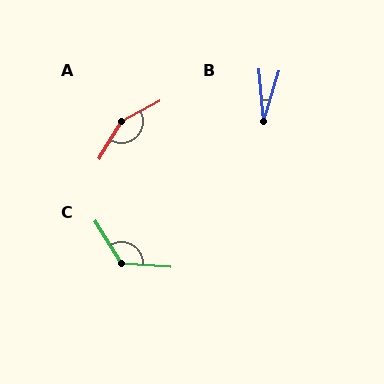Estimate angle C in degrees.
Approximately 126 degrees.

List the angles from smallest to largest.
B (21°), C (126°), A (150°).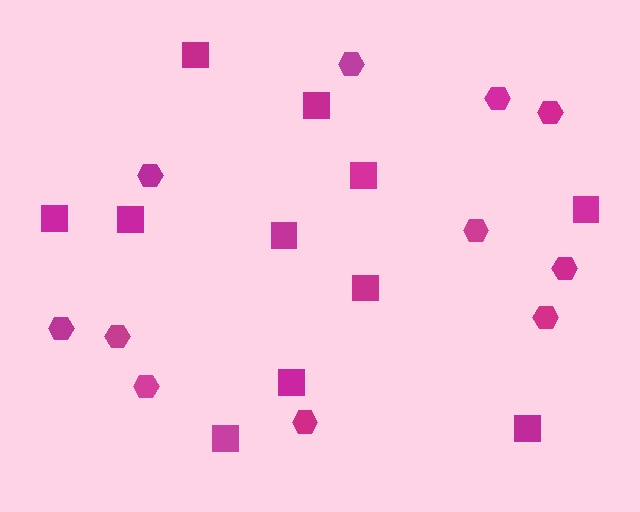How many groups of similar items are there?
There are 2 groups: one group of squares (11) and one group of hexagons (11).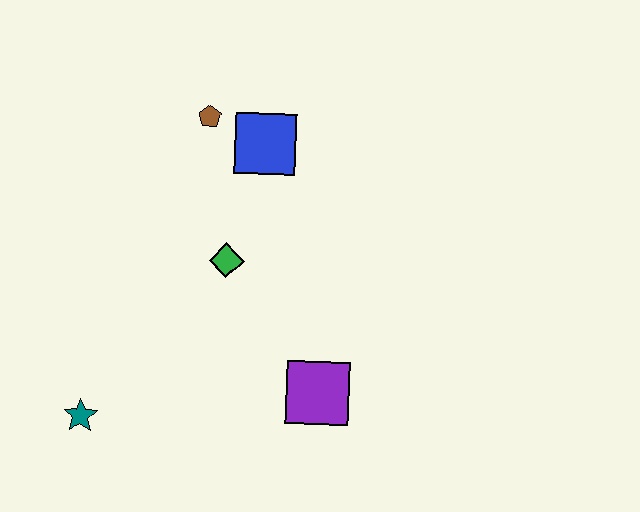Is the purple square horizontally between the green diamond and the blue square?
No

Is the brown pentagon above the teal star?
Yes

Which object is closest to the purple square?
The green diamond is closest to the purple square.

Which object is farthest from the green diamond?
The teal star is farthest from the green diamond.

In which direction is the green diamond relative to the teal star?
The green diamond is above the teal star.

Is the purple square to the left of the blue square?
No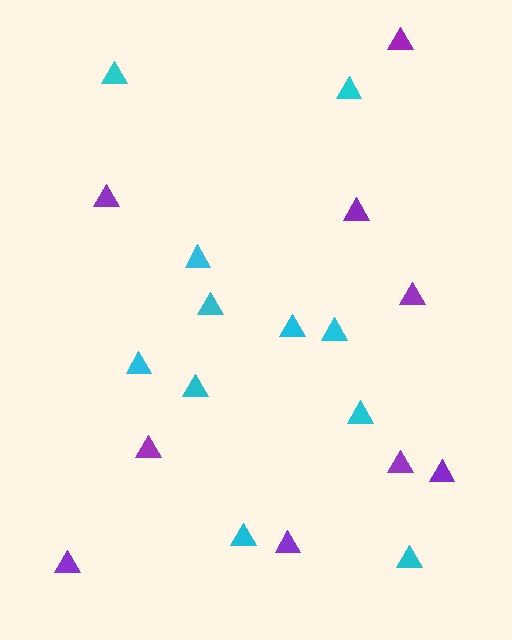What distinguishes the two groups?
There are 2 groups: one group of purple triangles (9) and one group of cyan triangles (11).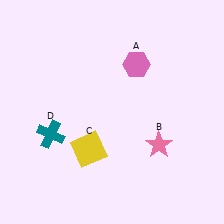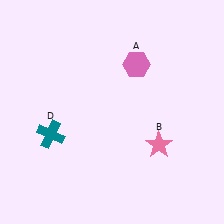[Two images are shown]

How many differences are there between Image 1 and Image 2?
There is 1 difference between the two images.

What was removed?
The yellow square (C) was removed in Image 2.